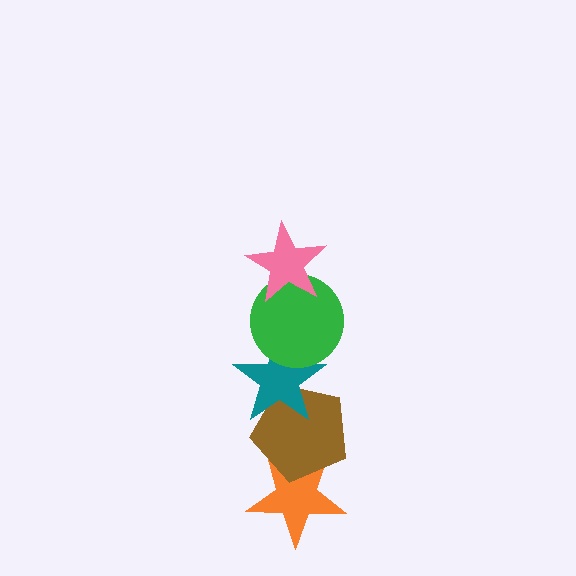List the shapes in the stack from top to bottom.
From top to bottom: the pink star, the green circle, the teal star, the brown pentagon, the orange star.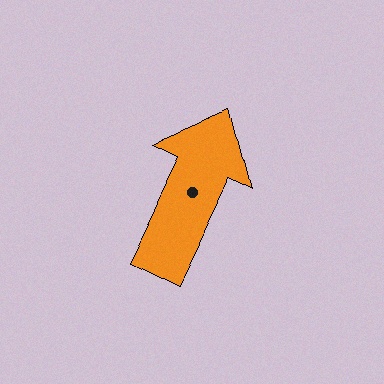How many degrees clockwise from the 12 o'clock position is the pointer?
Approximately 26 degrees.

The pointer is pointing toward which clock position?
Roughly 1 o'clock.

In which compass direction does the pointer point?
Northeast.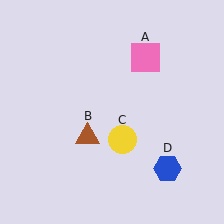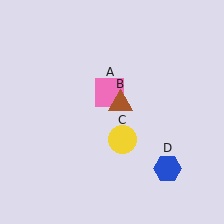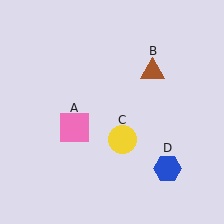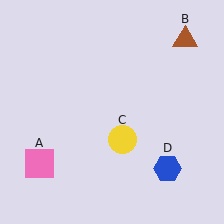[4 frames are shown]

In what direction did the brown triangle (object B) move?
The brown triangle (object B) moved up and to the right.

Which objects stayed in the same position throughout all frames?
Yellow circle (object C) and blue hexagon (object D) remained stationary.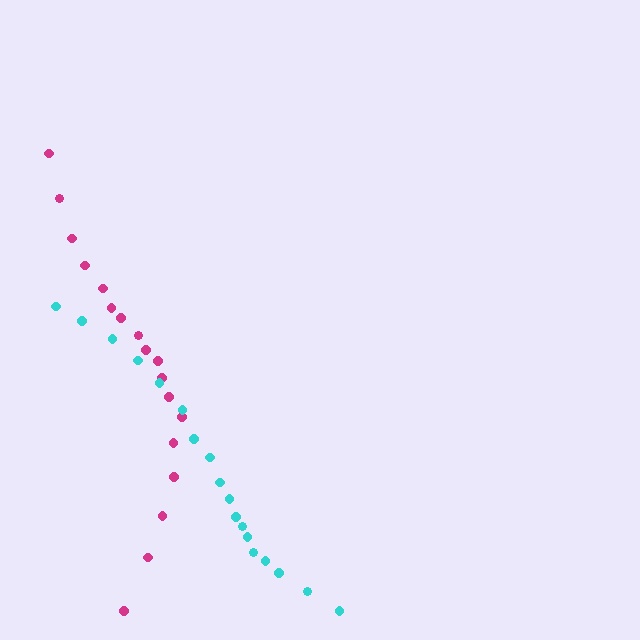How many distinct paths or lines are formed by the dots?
There are 2 distinct paths.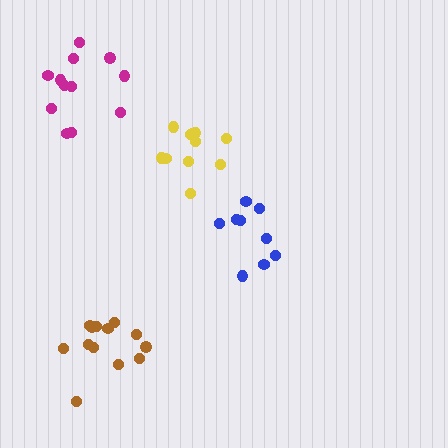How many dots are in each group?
Group 1: 11 dots, Group 2: 12 dots, Group 3: 9 dots, Group 4: 13 dots (45 total).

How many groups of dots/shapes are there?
There are 4 groups.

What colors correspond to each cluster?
The clusters are colored: yellow, magenta, blue, brown.